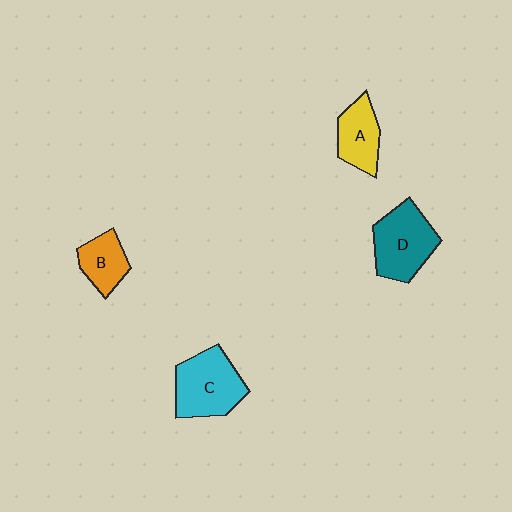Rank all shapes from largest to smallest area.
From largest to smallest: C (cyan), D (teal), A (yellow), B (orange).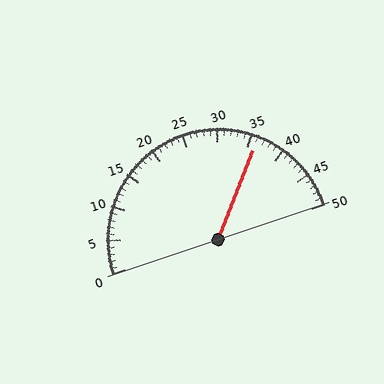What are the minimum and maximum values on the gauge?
The gauge ranges from 0 to 50.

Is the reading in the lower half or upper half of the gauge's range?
The reading is in the upper half of the range (0 to 50).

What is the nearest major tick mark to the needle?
The nearest major tick mark is 35.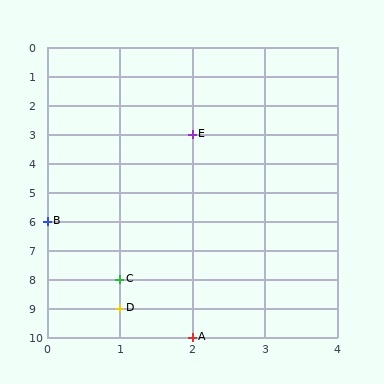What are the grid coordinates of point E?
Point E is at grid coordinates (2, 3).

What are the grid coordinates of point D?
Point D is at grid coordinates (1, 9).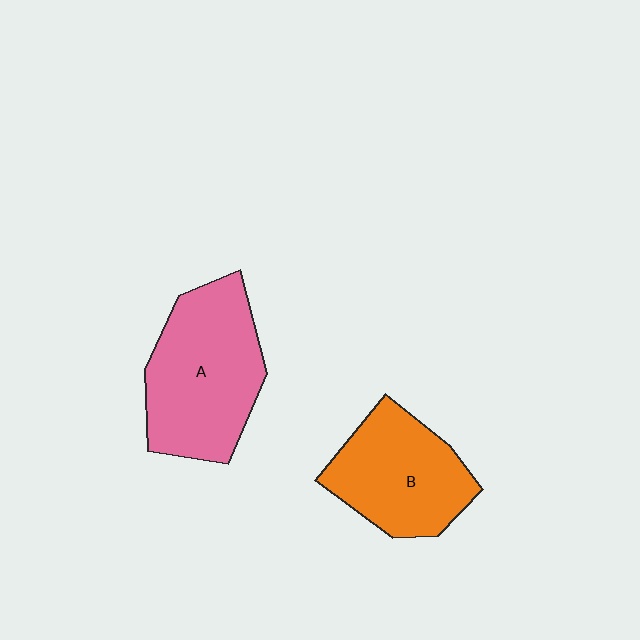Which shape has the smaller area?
Shape B (orange).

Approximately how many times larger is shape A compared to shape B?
Approximately 1.2 times.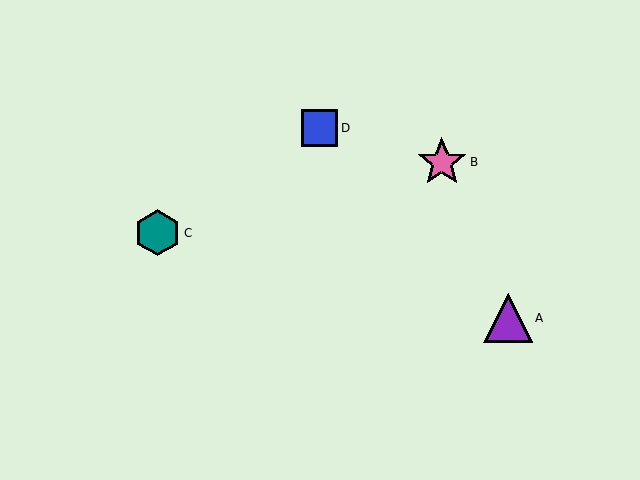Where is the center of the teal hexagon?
The center of the teal hexagon is at (158, 233).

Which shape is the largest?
The pink star (labeled B) is the largest.